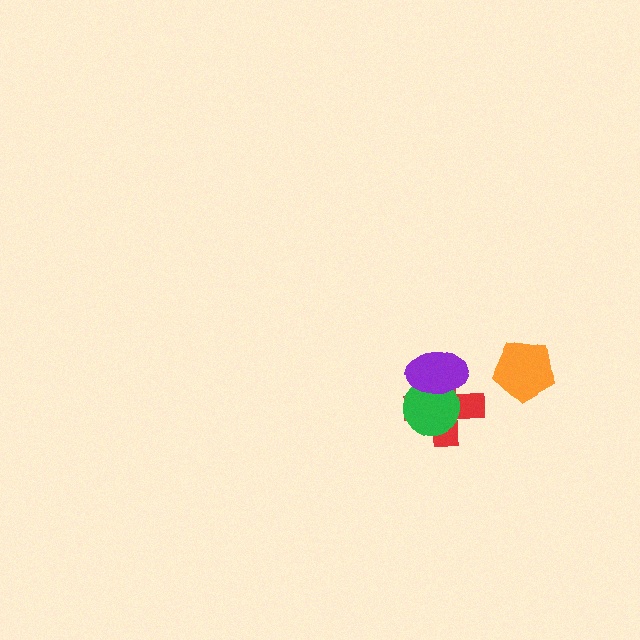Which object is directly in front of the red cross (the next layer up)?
The green circle is directly in front of the red cross.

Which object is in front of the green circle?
The purple ellipse is in front of the green circle.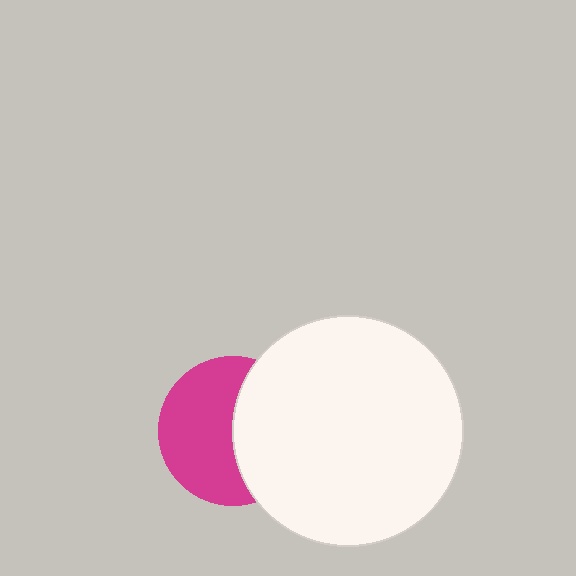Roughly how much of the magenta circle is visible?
About half of it is visible (roughly 56%).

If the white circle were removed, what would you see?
You would see the complete magenta circle.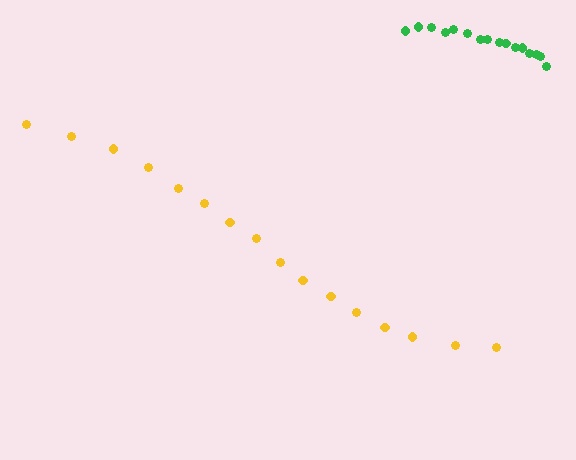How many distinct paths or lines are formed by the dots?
There are 2 distinct paths.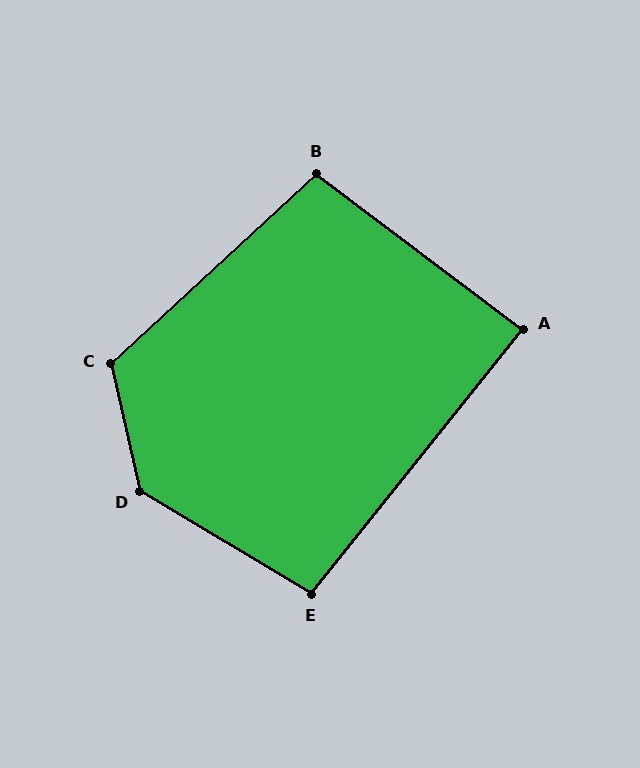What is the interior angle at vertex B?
Approximately 100 degrees (obtuse).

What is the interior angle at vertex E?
Approximately 98 degrees (obtuse).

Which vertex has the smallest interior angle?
A, at approximately 88 degrees.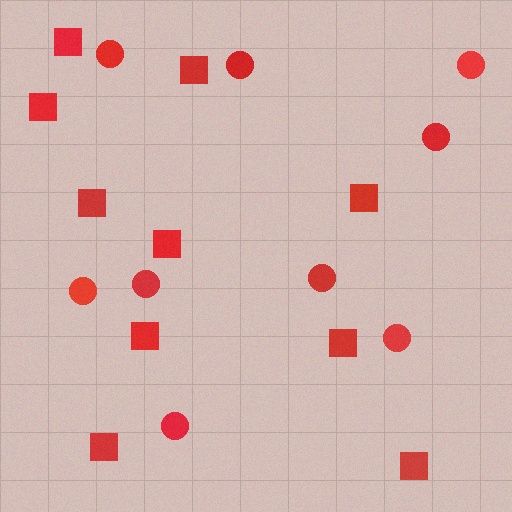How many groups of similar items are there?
There are 2 groups: one group of squares (10) and one group of circles (9).